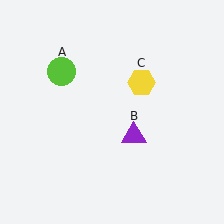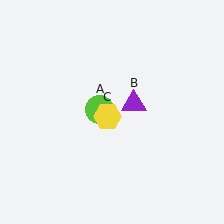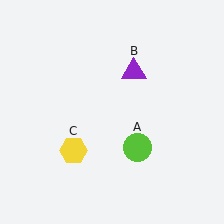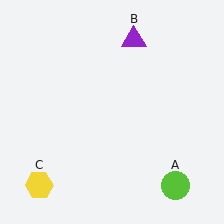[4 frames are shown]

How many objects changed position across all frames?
3 objects changed position: lime circle (object A), purple triangle (object B), yellow hexagon (object C).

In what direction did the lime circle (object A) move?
The lime circle (object A) moved down and to the right.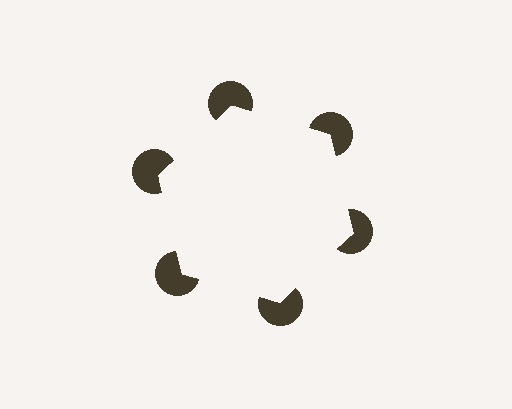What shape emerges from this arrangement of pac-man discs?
An illusory hexagon — its edges are inferred from the aligned wedge cuts in the pac-man discs, not physically drawn.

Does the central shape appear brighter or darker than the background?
It typically appears slightly brighter than the background, even though no actual brightness change is drawn.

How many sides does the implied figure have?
6 sides.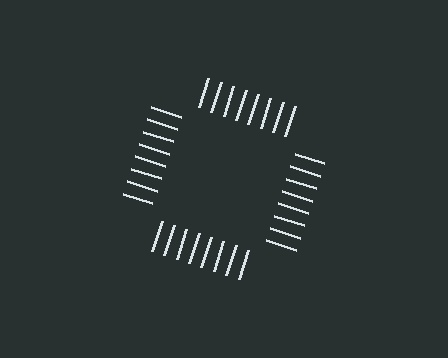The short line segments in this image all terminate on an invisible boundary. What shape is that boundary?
An illusory square — the line segments terminate on its edges but no continuous stroke is drawn.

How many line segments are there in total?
32 — 8 along each of the 4 edges.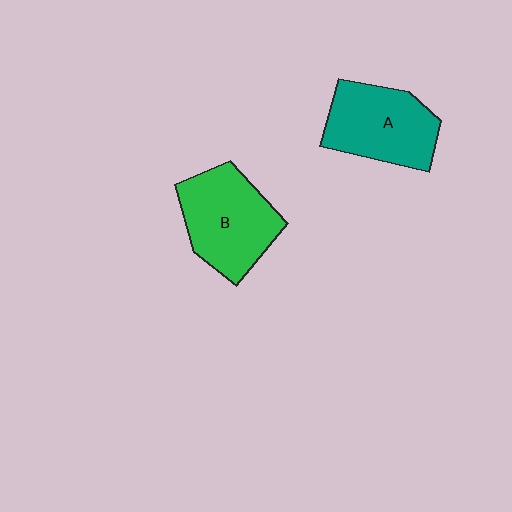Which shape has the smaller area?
Shape A (teal).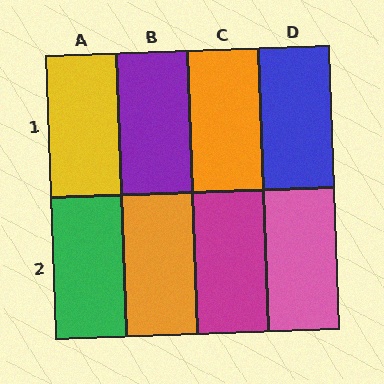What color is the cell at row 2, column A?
Green.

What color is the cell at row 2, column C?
Magenta.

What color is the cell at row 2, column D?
Pink.